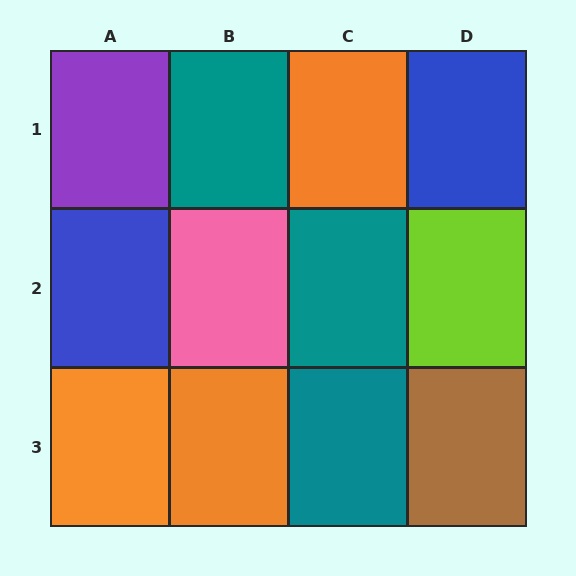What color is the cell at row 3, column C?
Teal.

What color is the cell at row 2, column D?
Lime.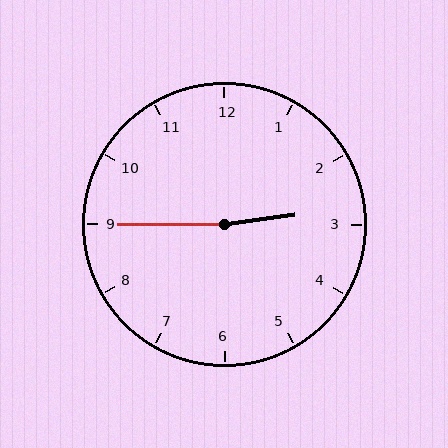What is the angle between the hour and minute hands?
Approximately 172 degrees.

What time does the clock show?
2:45.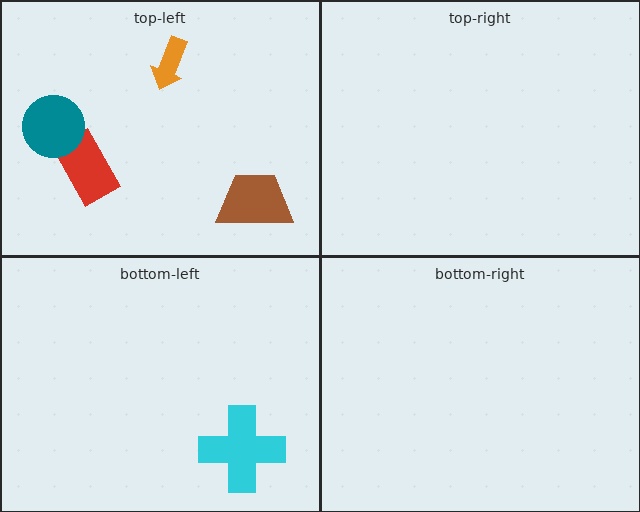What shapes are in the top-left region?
The brown trapezoid, the red rectangle, the teal circle, the orange arrow.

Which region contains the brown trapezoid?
The top-left region.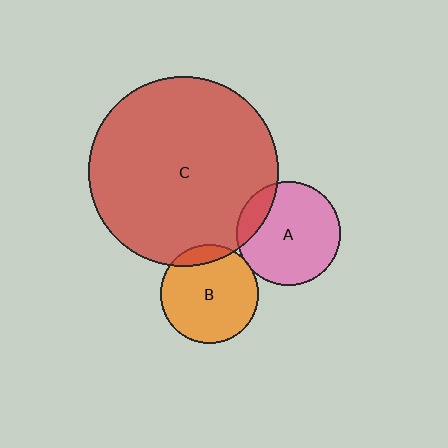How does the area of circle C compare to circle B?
Approximately 3.7 times.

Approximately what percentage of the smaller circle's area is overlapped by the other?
Approximately 10%.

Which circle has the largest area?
Circle C (red).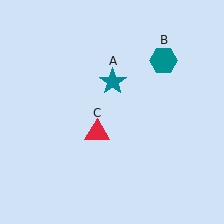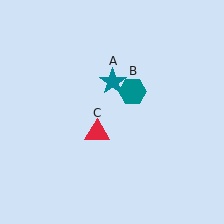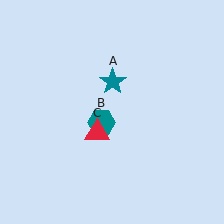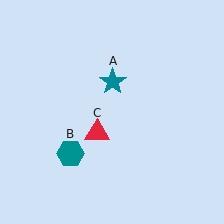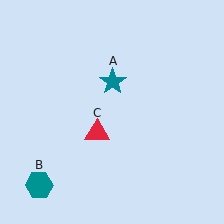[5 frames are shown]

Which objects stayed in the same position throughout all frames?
Teal star (object A) and red triangle (object C) remained stationary.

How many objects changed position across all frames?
1 object changed position: teal hexagon (object B).